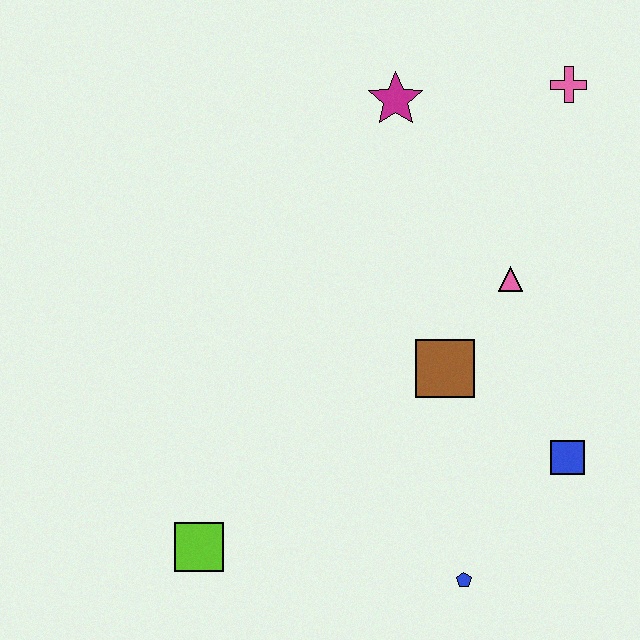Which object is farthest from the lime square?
The pink cross is farthest from the lime square.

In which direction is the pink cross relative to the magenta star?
The pink cross is to the right of the magenta star.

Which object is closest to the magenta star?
The pink cross is closest to the magenta star.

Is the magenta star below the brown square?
No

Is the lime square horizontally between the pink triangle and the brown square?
No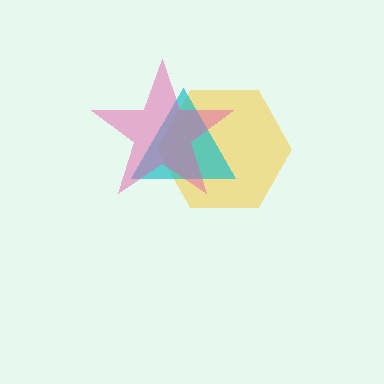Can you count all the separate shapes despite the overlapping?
Yes, there are 3 separate shapes.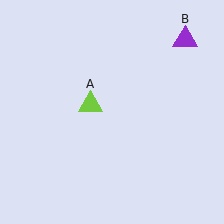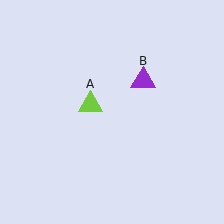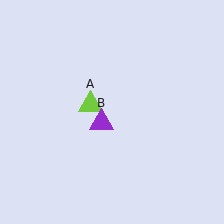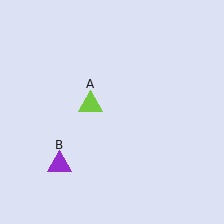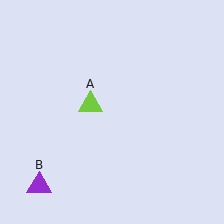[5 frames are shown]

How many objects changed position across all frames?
1 object changed position: purple triangle (object B).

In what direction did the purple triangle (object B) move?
The purple triangle (object B) moved down and to the left.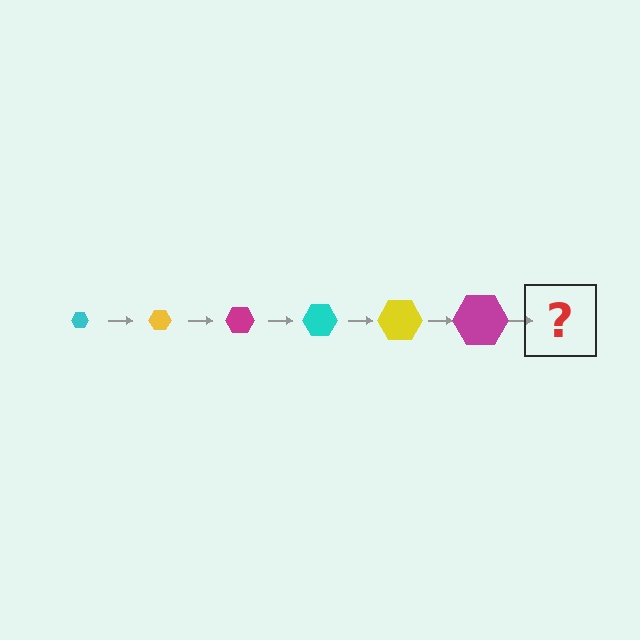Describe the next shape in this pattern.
It should be a cyan hexagon, larger than the previous one.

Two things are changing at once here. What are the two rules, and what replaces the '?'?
The two rules are that the hexagon grows larger each step and the color cycles through cyan, yellow, and magenta. The '?' should be a cyan hexagon, larger than the previous one.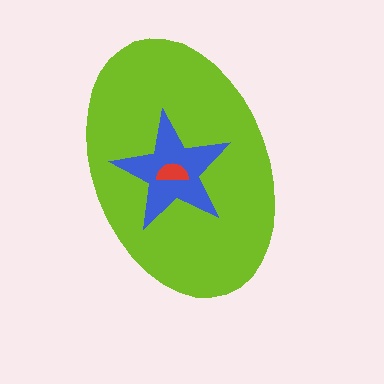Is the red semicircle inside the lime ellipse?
Yes.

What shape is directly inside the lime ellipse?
The blue star.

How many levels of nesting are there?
3.